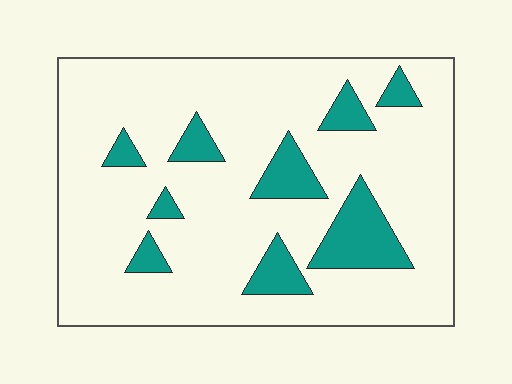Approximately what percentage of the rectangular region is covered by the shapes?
Approximately 15%.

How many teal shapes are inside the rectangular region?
9.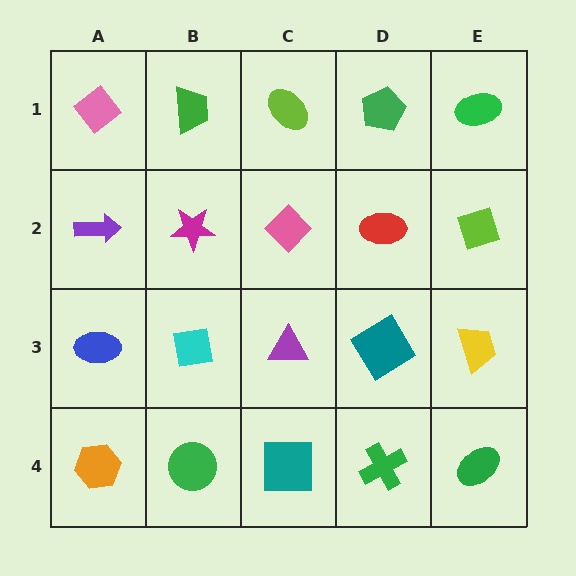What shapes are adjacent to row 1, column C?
A pink diamond (row 2, column C), a green trapezoid (row 1, column B), a green pentagon (row 1, column D).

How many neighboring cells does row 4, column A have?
2.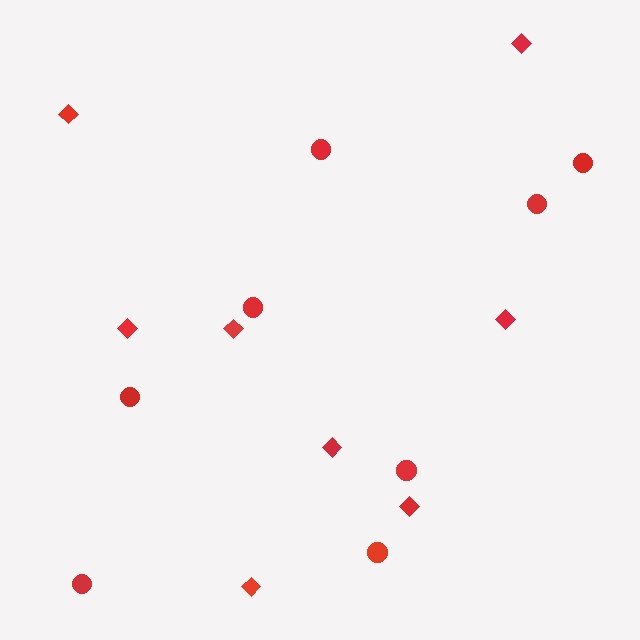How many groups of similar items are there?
There are 2 groups: one group of circles (8) and one group of diamonds (8).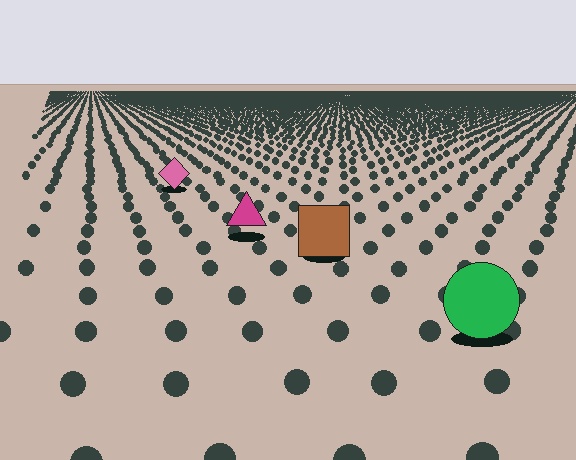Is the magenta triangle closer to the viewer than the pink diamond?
Yes. The magenta triangle is closer — you can tell from the texture gradient: the ground texture is coarser near it.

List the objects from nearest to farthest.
From nearest to farthest: the green circle, the brown square, the magenta triangle, the pink diamond.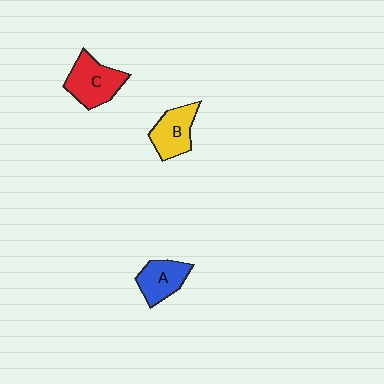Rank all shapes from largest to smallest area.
From largest to smallest: C (red), B (yellow), A (blue).